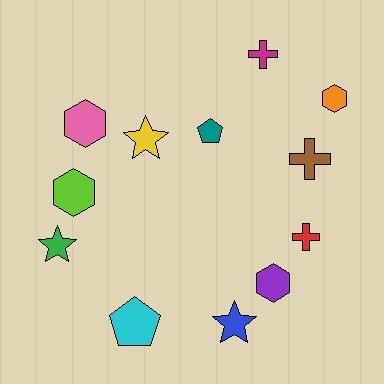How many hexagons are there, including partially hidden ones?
There are 4 hexagons.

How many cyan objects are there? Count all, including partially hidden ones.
There is 1 cyan object.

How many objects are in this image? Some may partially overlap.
There are 12 objects.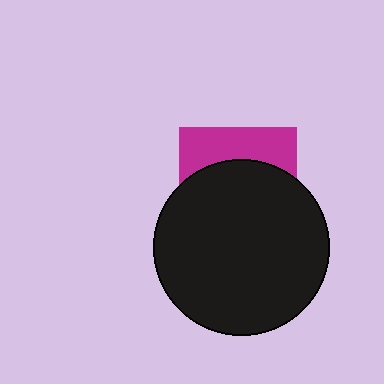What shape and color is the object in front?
The object in front is a black circle.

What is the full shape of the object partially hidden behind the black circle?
The partially hidden object is a magenta square.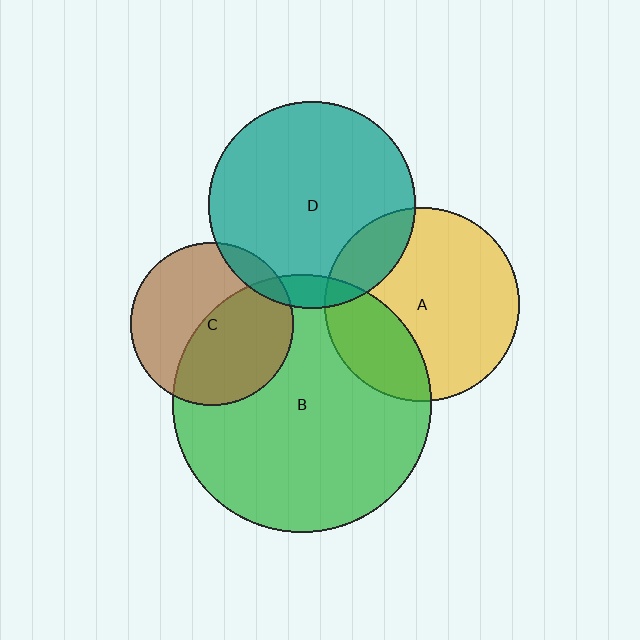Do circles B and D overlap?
Yes.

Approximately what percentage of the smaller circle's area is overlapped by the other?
Approximately 10%.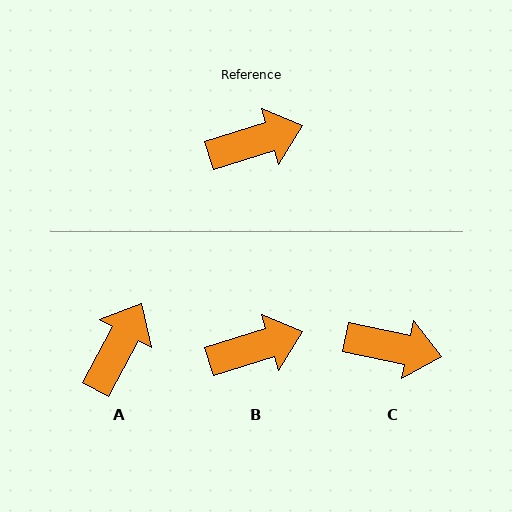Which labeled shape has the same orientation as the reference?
B.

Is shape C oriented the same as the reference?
No, it is off by about 29 degrees.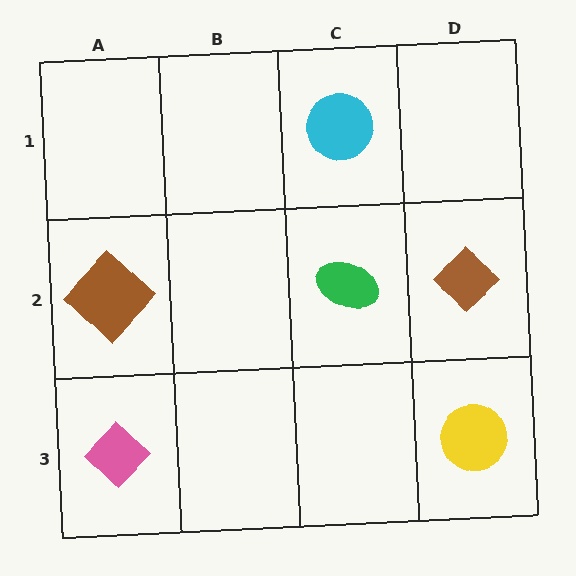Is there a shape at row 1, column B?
No, that cell is empty.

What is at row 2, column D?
A brown diamond.